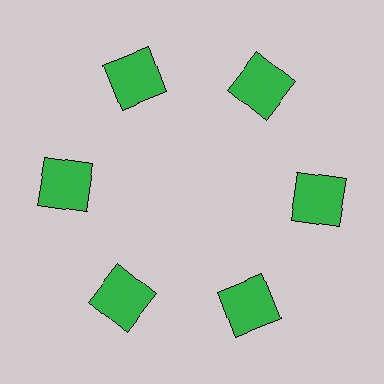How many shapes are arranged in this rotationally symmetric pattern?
There are 6 shapes, arranged in 6 groups of 1.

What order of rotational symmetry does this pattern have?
This pattern has 6-fold rotational symmetry.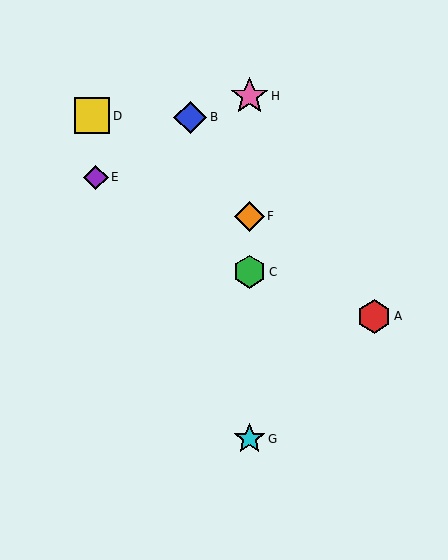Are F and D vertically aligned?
No, F is at x≈249 and D is at x≈92.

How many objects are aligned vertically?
4 objects (C, F, G, H) are aligned vertically.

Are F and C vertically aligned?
Yes, both are at x≈249.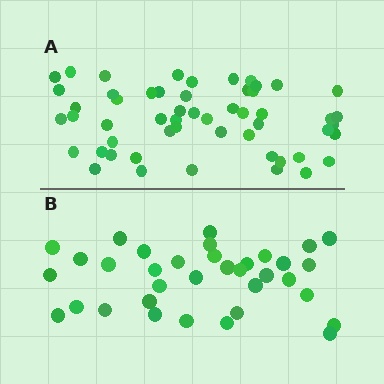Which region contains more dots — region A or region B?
Region A (the top region) has more dots.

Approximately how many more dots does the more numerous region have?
Region A has approximately 20 more dots than region B.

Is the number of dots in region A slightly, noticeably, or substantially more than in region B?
Region A has substantially more. The ratio is roughly 1.5 to 1.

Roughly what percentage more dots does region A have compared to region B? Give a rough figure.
About 55% more.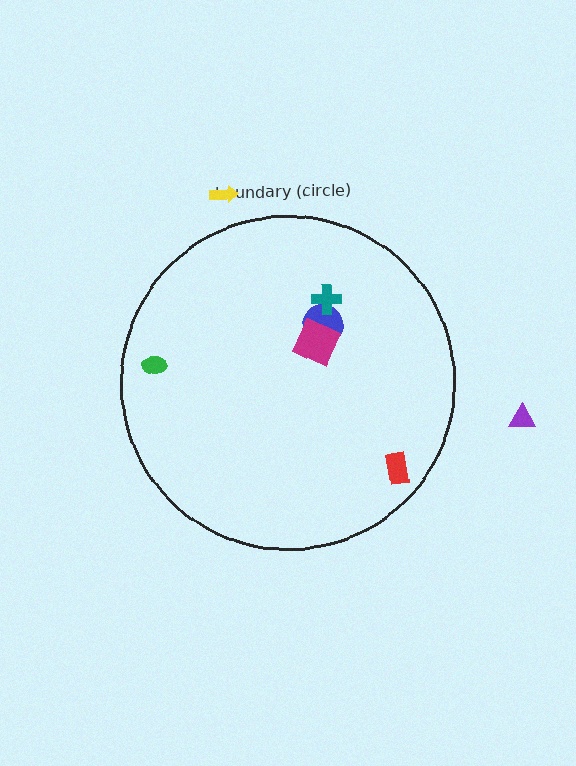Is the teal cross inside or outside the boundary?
Inside.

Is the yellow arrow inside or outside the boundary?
Outside.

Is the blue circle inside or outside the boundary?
Inside.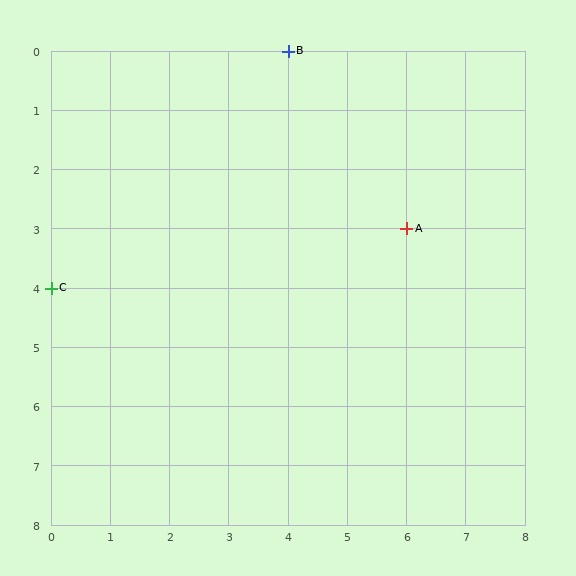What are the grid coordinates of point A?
Point A is at grid coordinates (6, 3).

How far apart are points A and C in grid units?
Points A and C are 6 columns and 1 row apart (about 6.1 grid units diagonally).